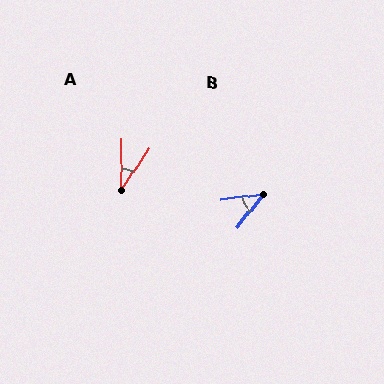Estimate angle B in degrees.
Approximately 45 degrees.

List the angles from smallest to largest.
A (33°), B (45°).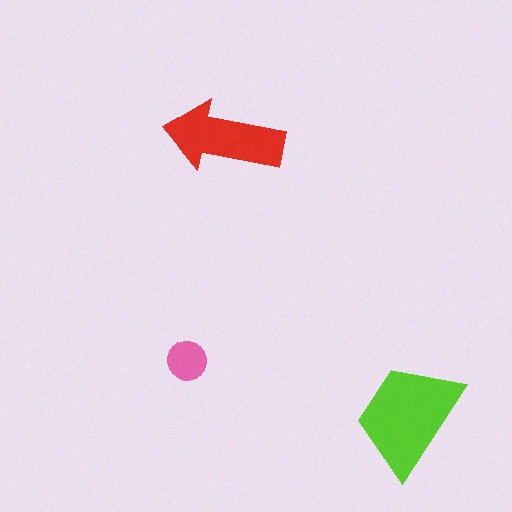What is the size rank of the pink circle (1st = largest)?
3rd.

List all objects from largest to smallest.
The lime trapezoid, the red arrow, the pink circle.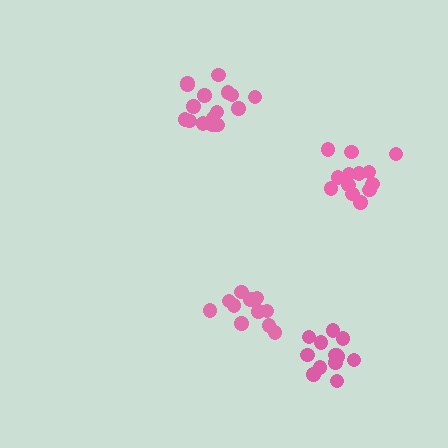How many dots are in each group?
Group 1: 13 dots, Group 2: 16 dots, Group 3: 11 dots, Group 4: 13 dots (53 total).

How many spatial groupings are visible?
There are 4 spatial groupings.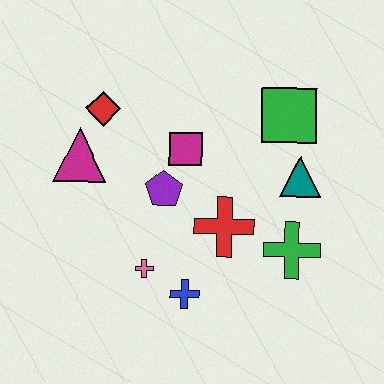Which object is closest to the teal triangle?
The green square is closest to the teal triangle.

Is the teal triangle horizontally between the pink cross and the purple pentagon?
No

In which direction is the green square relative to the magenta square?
The green square is to the right of the magenta square.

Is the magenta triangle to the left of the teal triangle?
Yes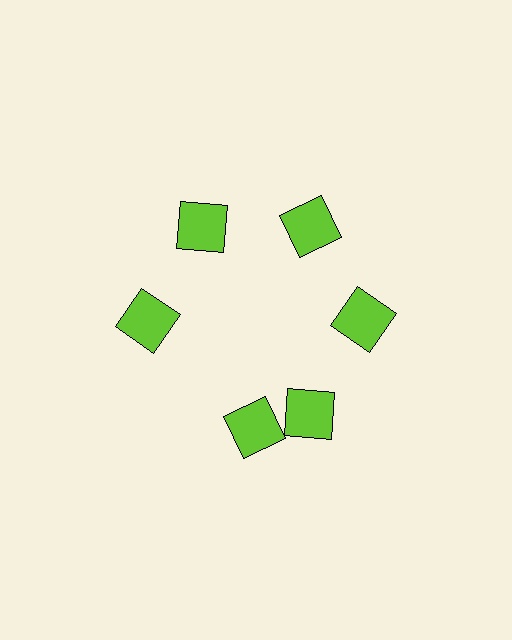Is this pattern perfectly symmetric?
No. The 6 lime squares are arranged in a ring, but one element near the 7 o'clock position is rotated out of alignment along the ring, breaking the 6-fold rotational symmetry.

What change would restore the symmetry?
The symmetry would be restored by rotating it back into even spacing with its neighbors so that all 6 squares sit at equal angles and equal distance from the center.